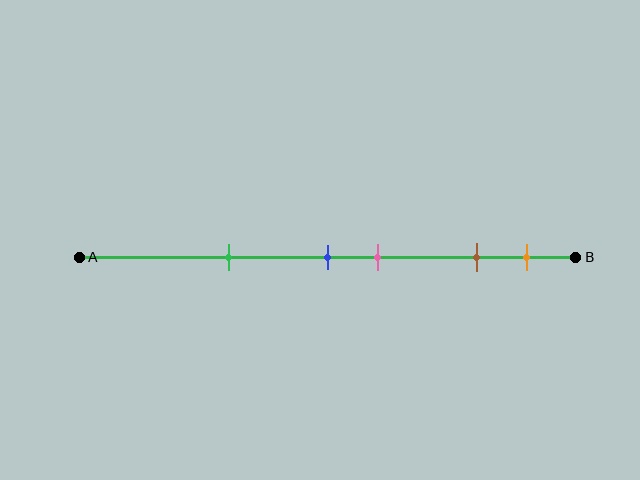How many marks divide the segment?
There are 5 marks dividing the segment.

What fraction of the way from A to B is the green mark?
The green mark is approximately 30% (0.3) of the way from A to B.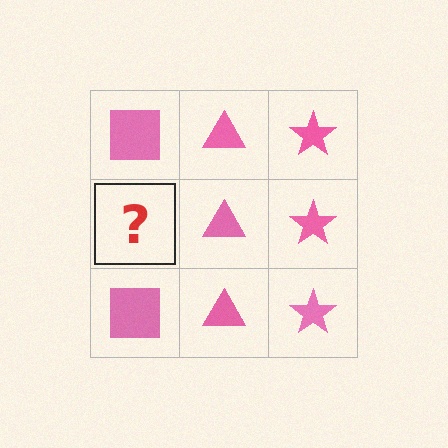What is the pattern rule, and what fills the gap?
The rule is that each column has a consistent shape. The gap should be filled with a pink square.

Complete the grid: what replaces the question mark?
The question mark should be replaced with a pink square.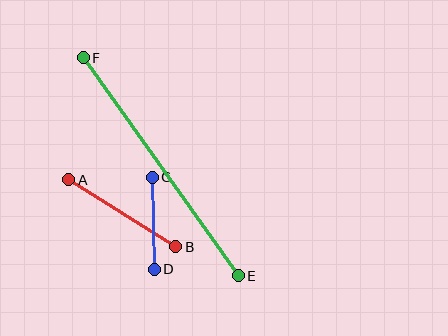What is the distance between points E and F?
The distance is approximately 268 pixels.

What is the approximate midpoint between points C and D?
The midpoint is at approximately (153, 223) pixels.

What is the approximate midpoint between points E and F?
The midpoint is at approximately (161, 167) pixels.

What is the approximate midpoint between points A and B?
The midpoint is at approximately (122, 213) pixels.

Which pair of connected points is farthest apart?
Points E and F are farthest apart.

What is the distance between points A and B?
The distance is approximately 126 pixels.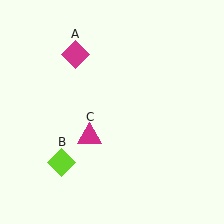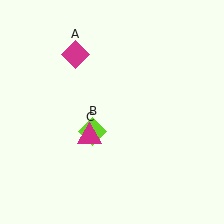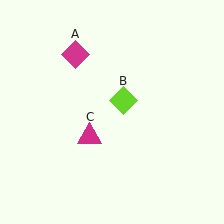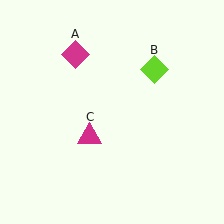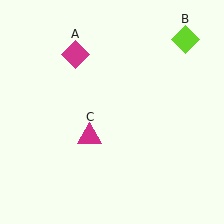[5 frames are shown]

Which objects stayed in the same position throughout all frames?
Magenta diamond (object A) and magenta triangle (object C) remained stationary.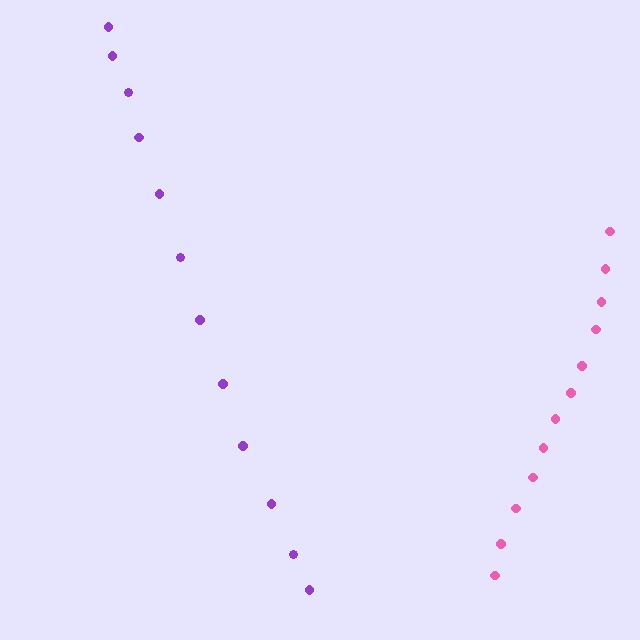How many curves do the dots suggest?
There are 2 distinct paths.